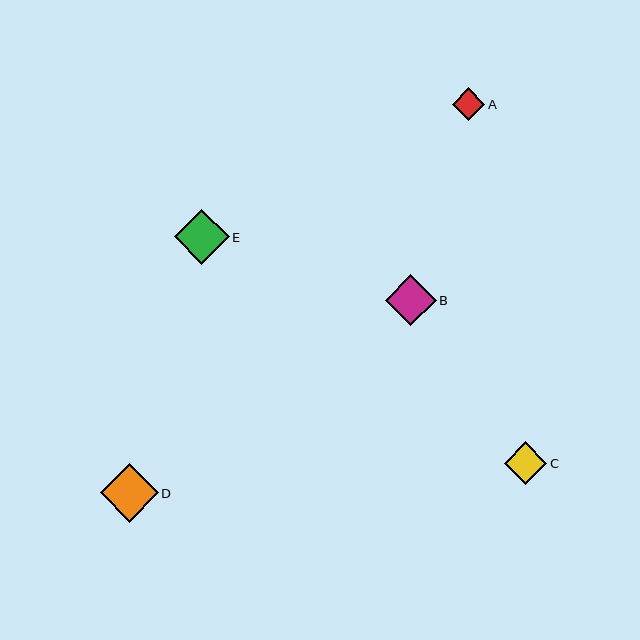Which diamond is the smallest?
Diamond A is the smallest with a size of approximately 32 pixels.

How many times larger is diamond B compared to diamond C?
Diamond B is approximately 1.2 times the size of diamond C.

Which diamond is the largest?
Diamond D is the largest with a size of approximately 58 pixels.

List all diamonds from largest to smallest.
From largest to smallest: D, E, B, C, A.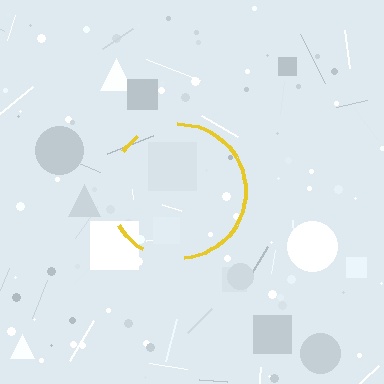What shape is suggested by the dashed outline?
The dashed outline suggests a circle.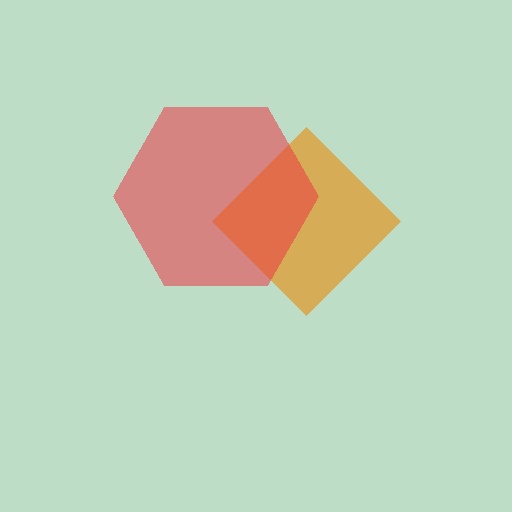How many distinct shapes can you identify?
There are 2 distinct shapes: an orange diamond, a red hexagon.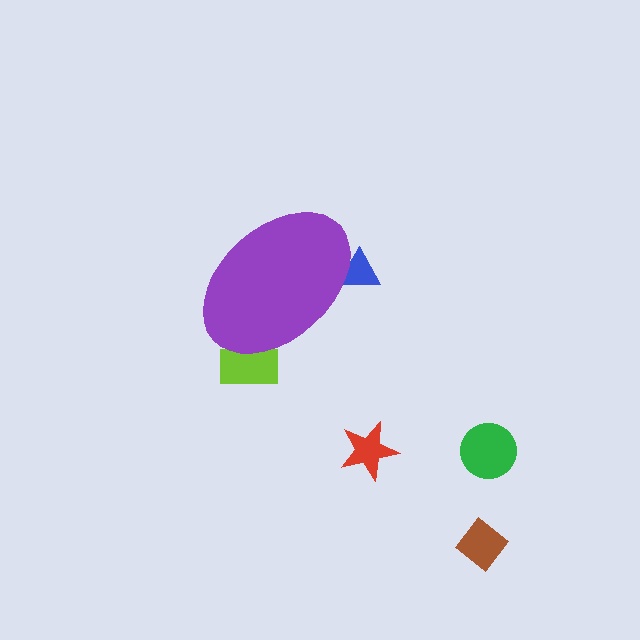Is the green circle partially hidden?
No, the green circle is fully visible.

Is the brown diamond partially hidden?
No, the brown diamond is fully visible.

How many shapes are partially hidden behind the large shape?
2 shapes are partially hidden.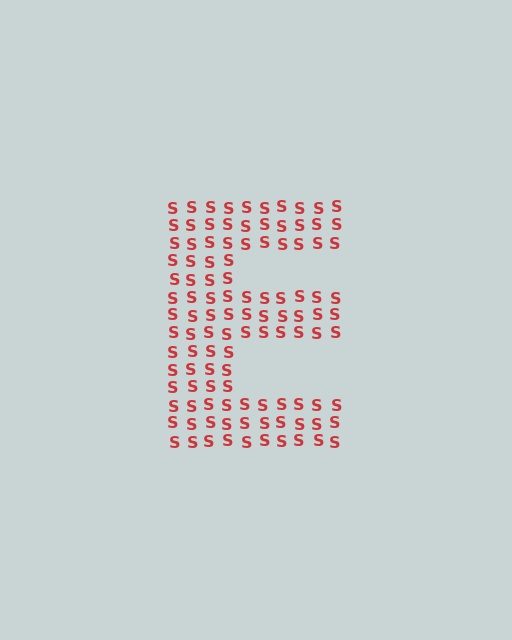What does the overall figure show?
The overall figure shows the letter E.